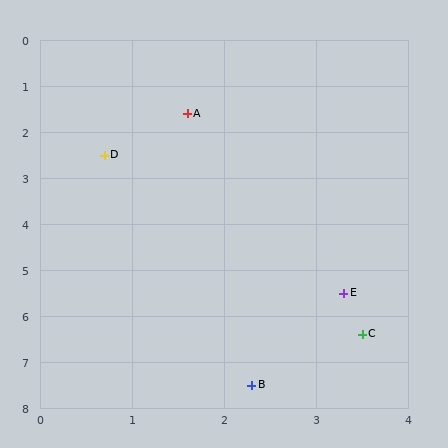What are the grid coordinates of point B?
Point B is at approximately (2.3, 7.5).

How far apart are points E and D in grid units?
Points E and D are about 4.0 grid units apart.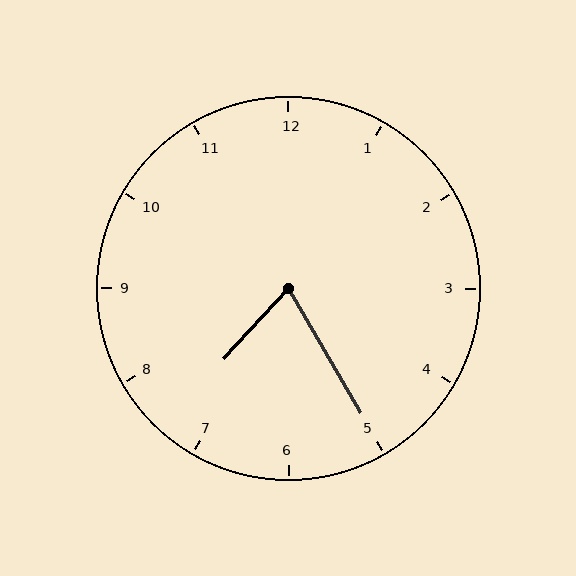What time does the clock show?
7:25.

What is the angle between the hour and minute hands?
Approximately 72 degrees.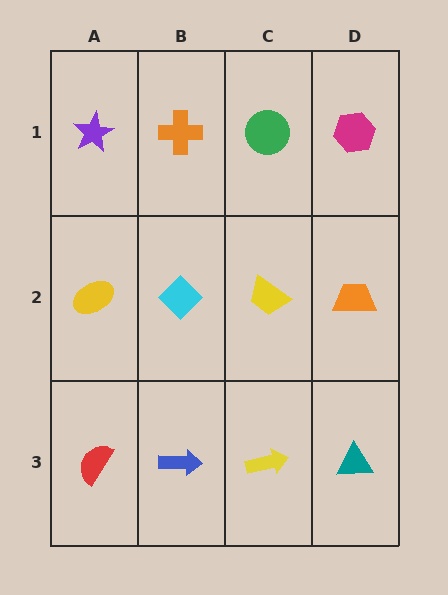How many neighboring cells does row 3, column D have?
2.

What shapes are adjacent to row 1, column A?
A yellow ellipse (row 2, column A), an orange cross (row 1, column B).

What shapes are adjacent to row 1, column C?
A yellow trapezoid (row 2, column C), an orange cross (row 1, column B), a magenta hexagon (row 1, column D).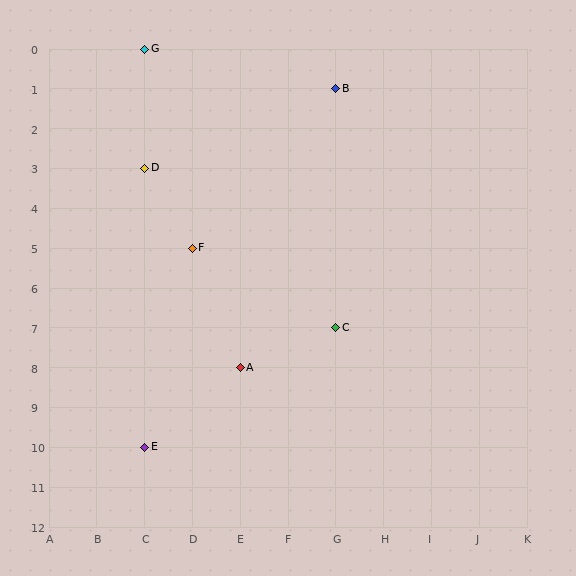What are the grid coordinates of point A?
Point A is at grid coordinates (E, 8).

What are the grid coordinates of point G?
Point G is at grid coordinates (C, 0).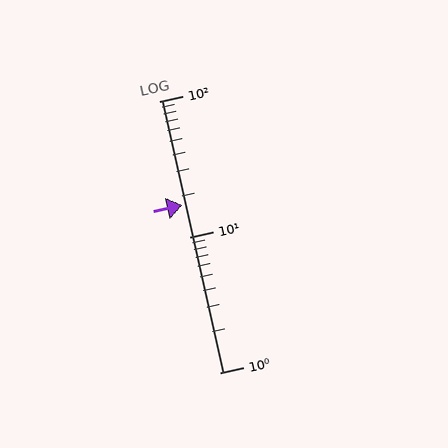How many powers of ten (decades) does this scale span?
The scale spans 2 decades, from 1 to 100.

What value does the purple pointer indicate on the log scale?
The pointer indicates approximately 17.